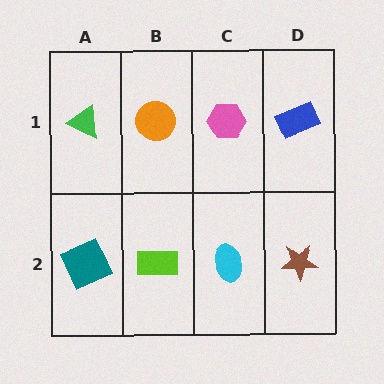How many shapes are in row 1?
4 shapes.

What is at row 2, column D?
A brown star.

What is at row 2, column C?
A cyan ellipse.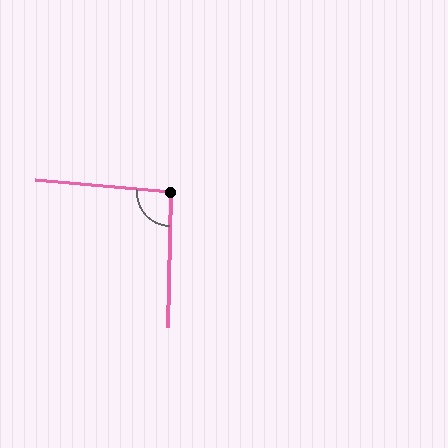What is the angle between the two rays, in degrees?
Approximately 94 degrees.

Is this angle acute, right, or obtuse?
It is approximately a right angle.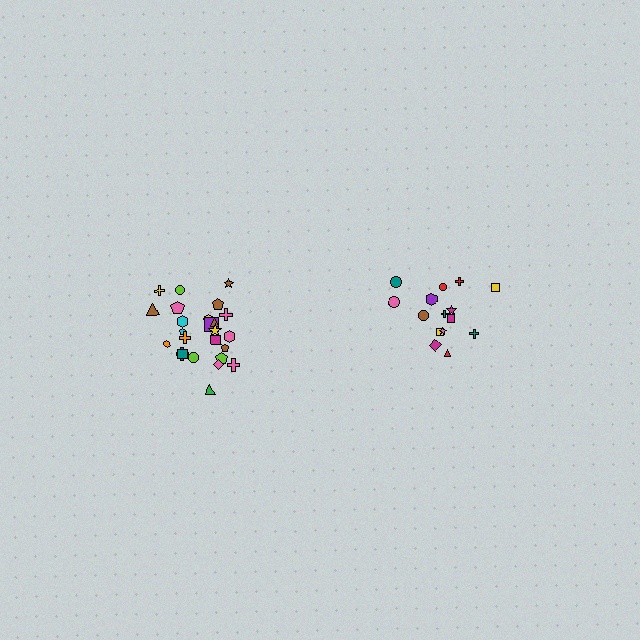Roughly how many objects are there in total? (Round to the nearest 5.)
Roughly 40 objects in total.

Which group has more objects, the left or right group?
The left group.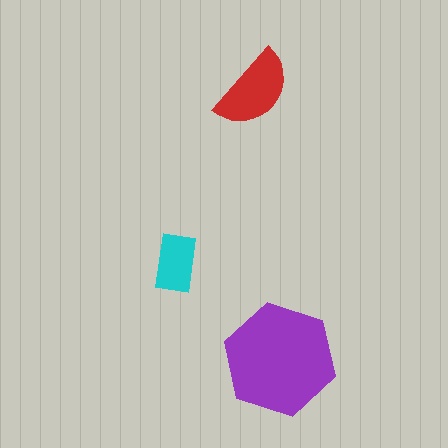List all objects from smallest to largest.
The cyan rectangle, the red semicircle, the purple hexagon.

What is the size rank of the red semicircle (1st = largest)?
2nd.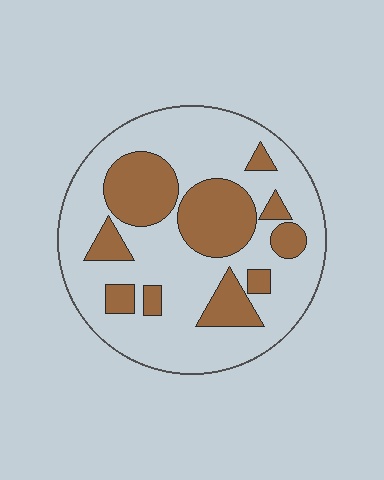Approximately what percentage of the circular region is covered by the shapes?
Approximately 30%.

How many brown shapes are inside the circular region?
10.